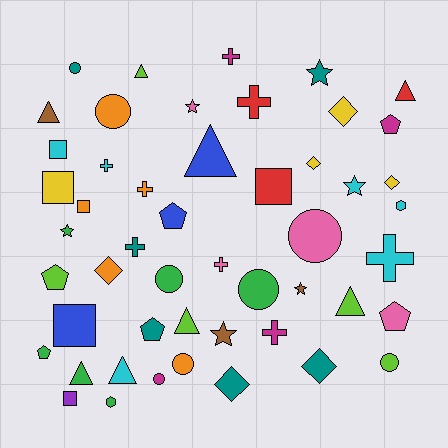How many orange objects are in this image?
There are 5 orange objects.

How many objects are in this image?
There are 50 objects.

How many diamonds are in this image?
There are 6 diamonds.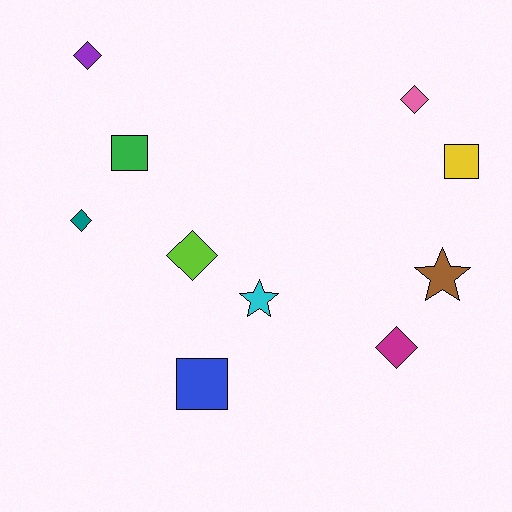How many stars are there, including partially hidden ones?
There are 2 stars.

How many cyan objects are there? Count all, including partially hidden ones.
There is 1 cyan object.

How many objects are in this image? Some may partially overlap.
There are 10 objects.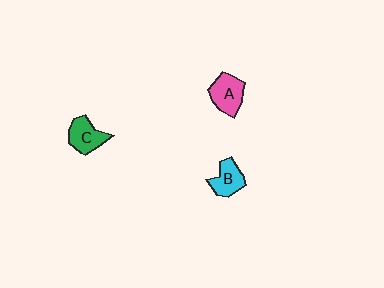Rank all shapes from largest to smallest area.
From largest to smallest: A (pink), C (green), B (cyan).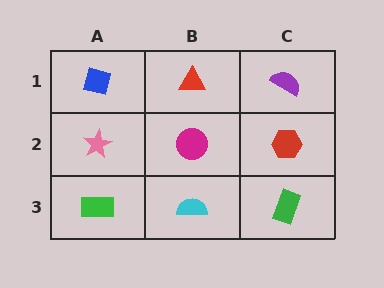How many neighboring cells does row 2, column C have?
3.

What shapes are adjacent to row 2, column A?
A blue square (row 1, column A), a green rectangle (row 3, column A), a magenta circle (row 2, column B).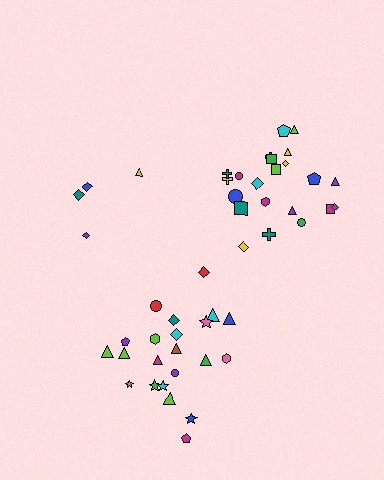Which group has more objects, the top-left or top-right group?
The top-right group.